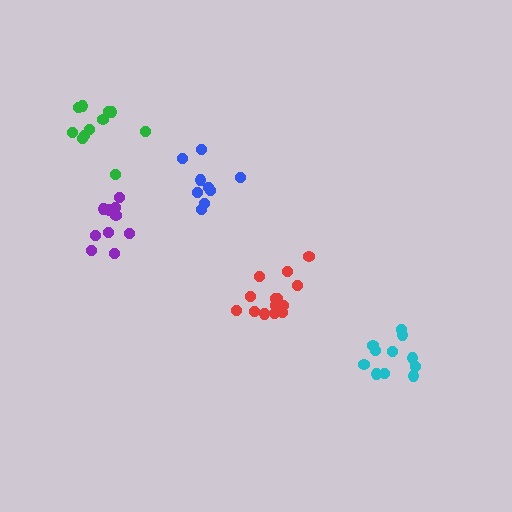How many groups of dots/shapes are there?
There are 5 groups.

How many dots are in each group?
Group 1: 14 dots, Group 2: 11 dots, Group 3: 11 dots, Group 4: 10 dots, Group 5: 10 dots (56 total).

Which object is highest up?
The green cluster is topmost.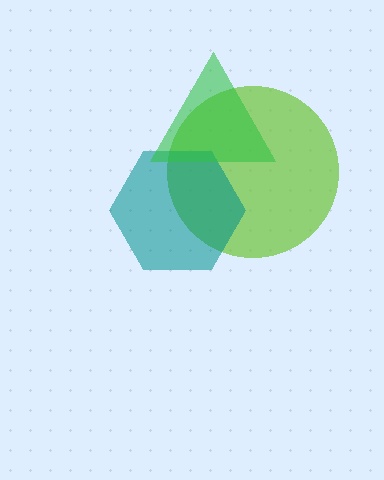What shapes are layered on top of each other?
The layered shapes are: a lime circle, a teal hexagon, a green triangle.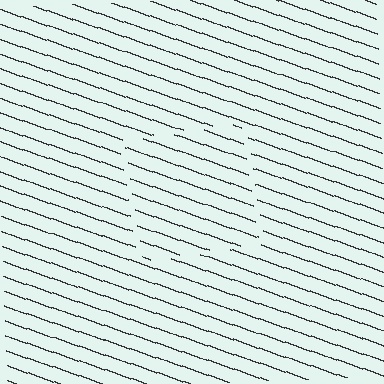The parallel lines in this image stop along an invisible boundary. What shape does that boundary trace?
An illusory square. The interior of the shape contains the same grating, shifted by half a period — the contour is defined by the phase discontinuity where line-ends from the inner and outer gratings abut.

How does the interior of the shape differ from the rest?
The interior of the shape contains the same grating, shifted by half a period — the contour is defined by the phase discontinuity where line-ends from the inner and outer gratings abut.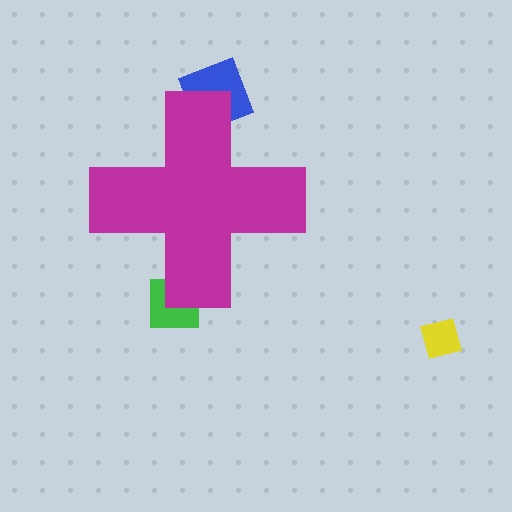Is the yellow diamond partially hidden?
No, the yellow diamond is fully visible.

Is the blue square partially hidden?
Yes, the blue square is partially hidden behind the magenta cross.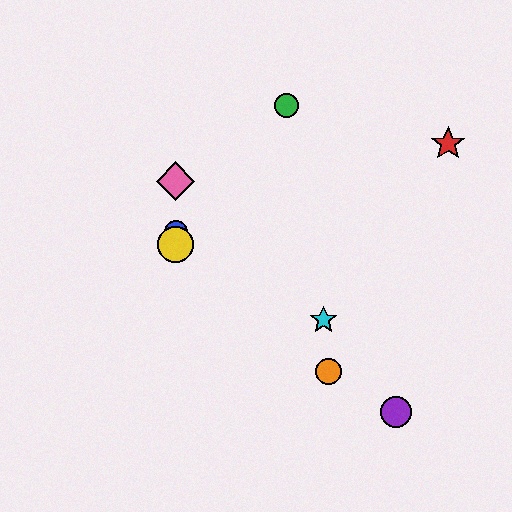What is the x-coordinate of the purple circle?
The purple circle is at x≈396.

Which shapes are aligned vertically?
The blue circle, the yellow circle, the pink diamond are aligned vertically.